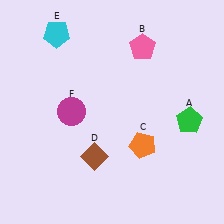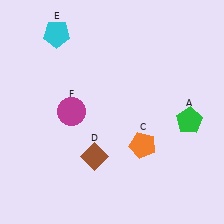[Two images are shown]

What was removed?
The pink pentagon (B) was removed in Image 2.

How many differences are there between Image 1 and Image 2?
There is 1 difference between the two images.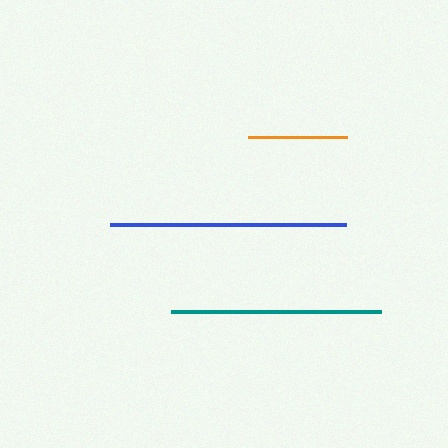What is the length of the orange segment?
The orange segment is approximately 99 pixels long.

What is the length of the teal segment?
The teal segment is approximately 211 pixels long.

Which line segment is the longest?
The blue line is the longest at approximately 236 pixels.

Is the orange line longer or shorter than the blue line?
The blue line is longer than the orange line.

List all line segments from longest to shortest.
From longest to shortest: blue, teal, orange.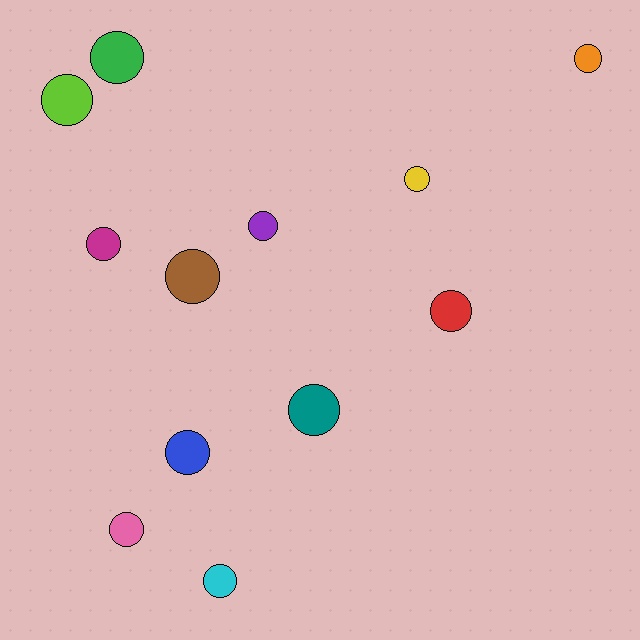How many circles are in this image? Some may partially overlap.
There are 12 circles.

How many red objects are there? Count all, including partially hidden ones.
There is 1 red object.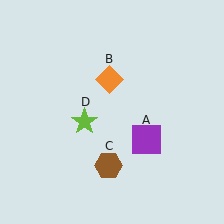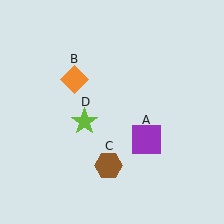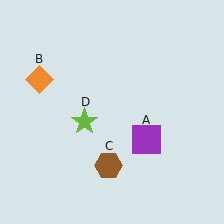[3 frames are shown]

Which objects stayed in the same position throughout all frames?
Purple square (object A) and brown hexagon (object C) and lime star (object D) remained stationary.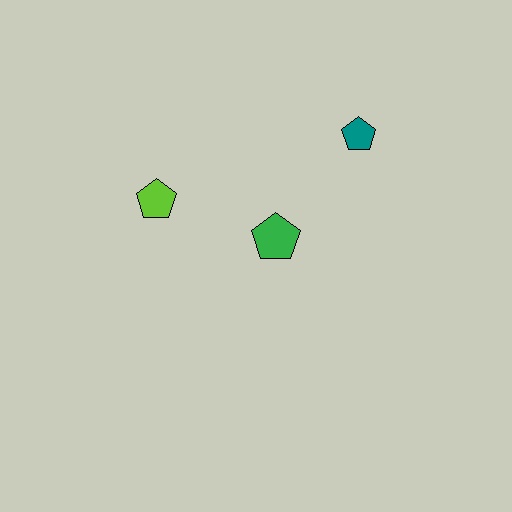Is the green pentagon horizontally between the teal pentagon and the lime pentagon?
Yes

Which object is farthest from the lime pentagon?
The teal pentagon is farthest from the lime pentagon.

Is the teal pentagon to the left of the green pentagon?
No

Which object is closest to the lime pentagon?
The green pentagon is closest to the lime pentagon.